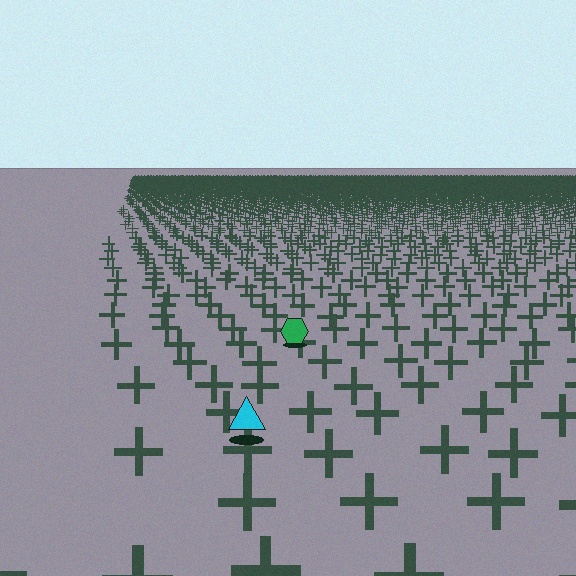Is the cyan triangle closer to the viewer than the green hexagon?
Yes. The cyan triangle is closer — you can tell from the texture gradient: the ground texture is coarser near it.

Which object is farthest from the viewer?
The green hexagon is farthest from the viewer. It appears smaller and the ground texture around it is denser.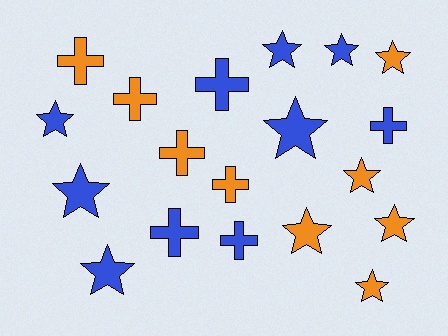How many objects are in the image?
There are 19 objects.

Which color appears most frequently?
Blue, with 10 objects.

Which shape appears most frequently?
Star, with 11 objects.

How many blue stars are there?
There are 6 blue stars.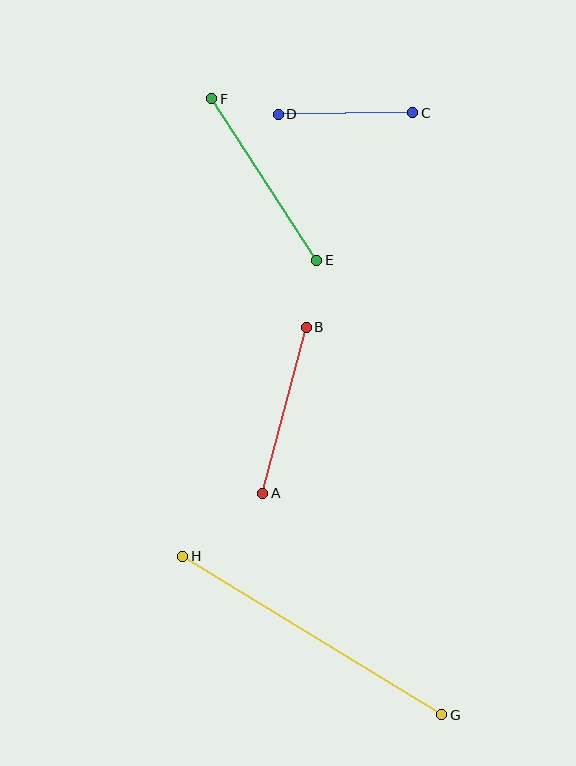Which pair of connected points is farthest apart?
Points G and H are farthest apart.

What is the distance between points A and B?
The distance is approximately 172 pixels.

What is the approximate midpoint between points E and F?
The midpoint is at approximately (264, 180) pixels.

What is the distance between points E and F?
The distance is approximately 193 pixels.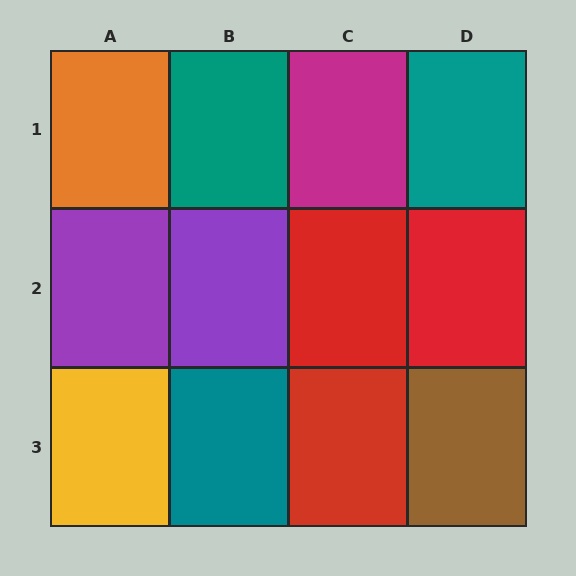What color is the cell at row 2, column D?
Red.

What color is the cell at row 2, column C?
Red.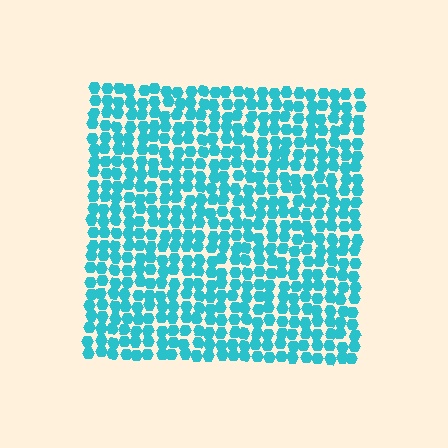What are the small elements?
The small elements are hexagons.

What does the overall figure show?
The overall figure shows a square.